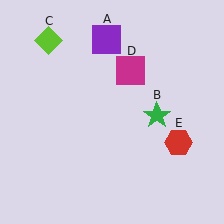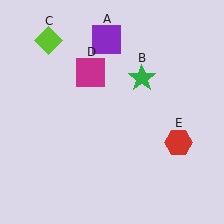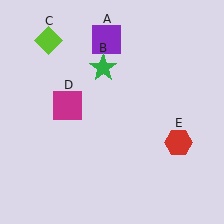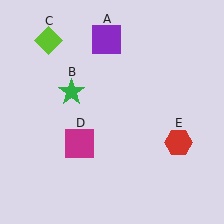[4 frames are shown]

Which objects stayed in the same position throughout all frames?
Purple square (object A) and lime diamond (object C) and red hexagon (object E) remained stationary.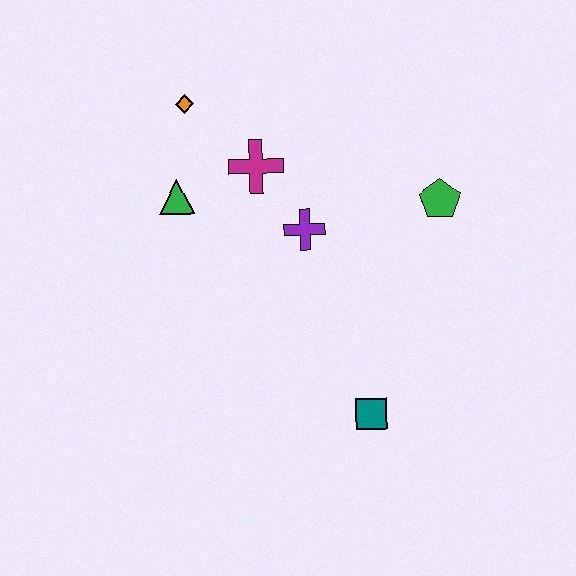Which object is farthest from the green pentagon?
The orange diamond is farthest from the green pentagon.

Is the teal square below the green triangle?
Yes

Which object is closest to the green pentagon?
The purple cross is closest to the green pentagon.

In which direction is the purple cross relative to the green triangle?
The purple cross is to the right of the green triangle.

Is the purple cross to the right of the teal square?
No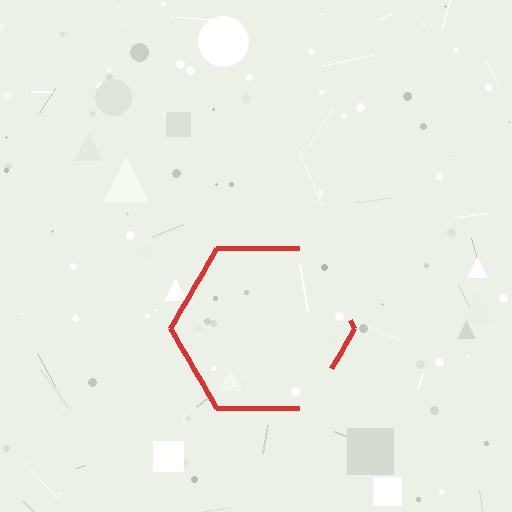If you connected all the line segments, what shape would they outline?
They would outline a hexagon.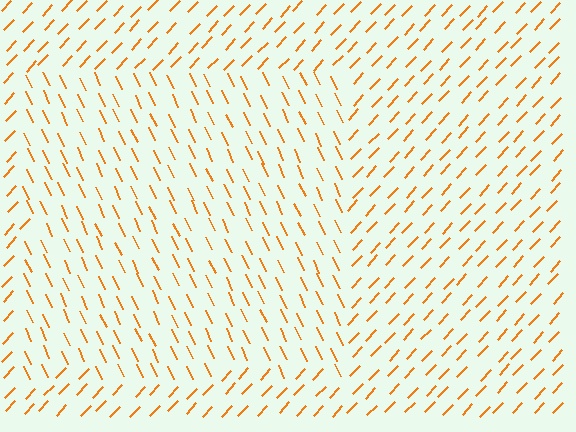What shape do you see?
I see a rectangle.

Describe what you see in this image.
The image is filled with small orange line segments. A rectangle region in the image has lines oriented differently from the surrounding lines, creating a visible texture boundary.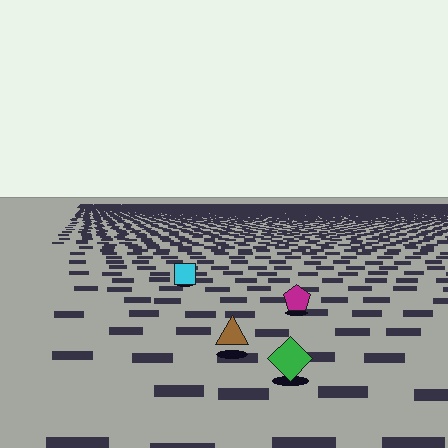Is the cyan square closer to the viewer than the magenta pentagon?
No. The magenta pentagon is closer — you can tell from the texture gradient: the ground texture is coarser near it.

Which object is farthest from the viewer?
The cyan square is farthest from the viewer. It appears smaller and the ground texture around it is denser.